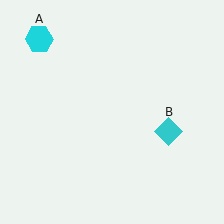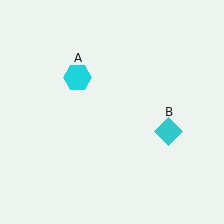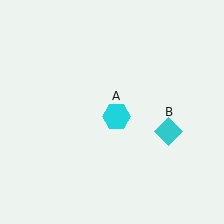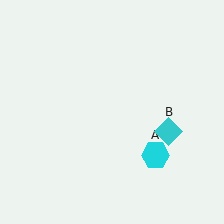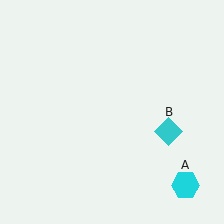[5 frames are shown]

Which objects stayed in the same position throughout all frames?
Cyan diamond (object B) remained stationary.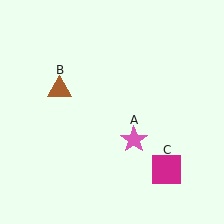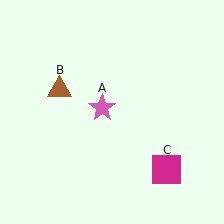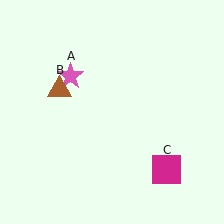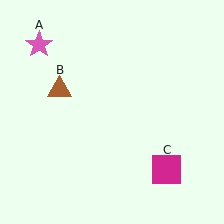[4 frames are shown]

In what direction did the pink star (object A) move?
The pink star (object A) moved up and to the left.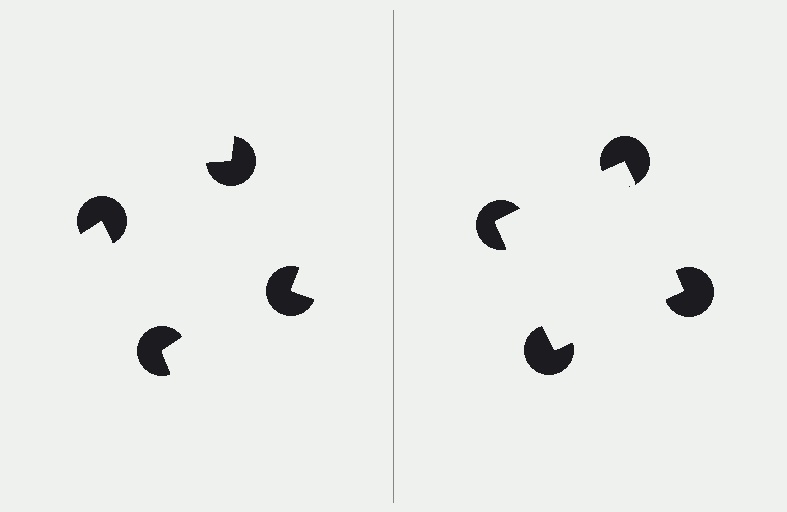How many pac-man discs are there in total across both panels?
8 — 4 on each side.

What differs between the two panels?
The pac-man discs are positioned identically on both sides; only the wedge orientations differ. On the right they align to a square; on the left they are misaligned.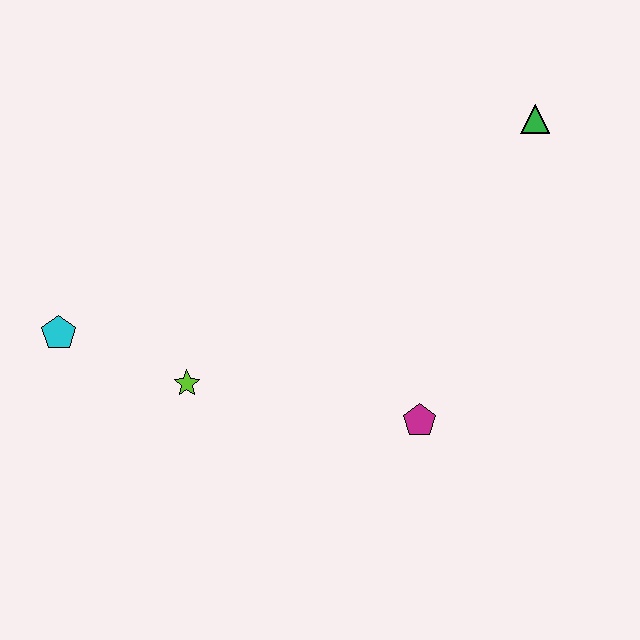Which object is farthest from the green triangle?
The cyan pentagon is farthest from the green triangle.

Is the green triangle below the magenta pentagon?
No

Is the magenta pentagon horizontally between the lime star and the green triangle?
Yes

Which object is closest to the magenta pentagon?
The lime star is closest to the magenta pentagon.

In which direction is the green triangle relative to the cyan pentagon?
The green triangle is to the right of the cyan pentagon.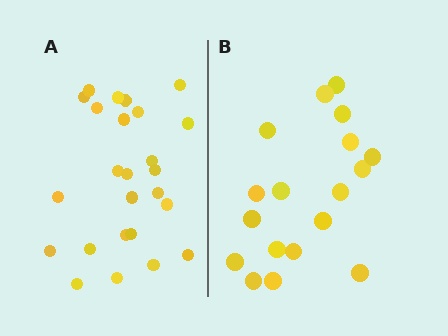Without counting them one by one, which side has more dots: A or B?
Region A (the left region) has more dots.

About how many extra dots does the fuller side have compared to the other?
Region A has roughly 8 or so more dots than region B.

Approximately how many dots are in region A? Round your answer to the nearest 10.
About 20 dots. (The exact count is 25, which rounds to 20.)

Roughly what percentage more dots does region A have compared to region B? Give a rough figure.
About 40% more.